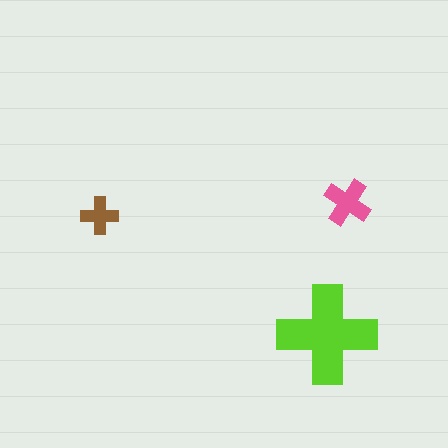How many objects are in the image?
There are 3 objects in the image.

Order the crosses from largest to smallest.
the lime one, the pink one, the brown one.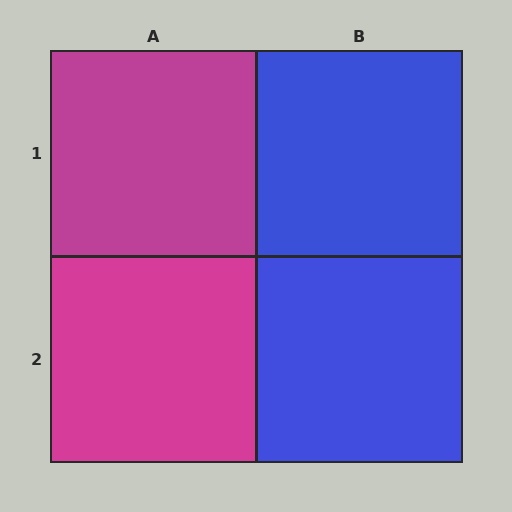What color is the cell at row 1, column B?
Blue.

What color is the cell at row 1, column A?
Magenta.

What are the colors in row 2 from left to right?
Magenta, blue.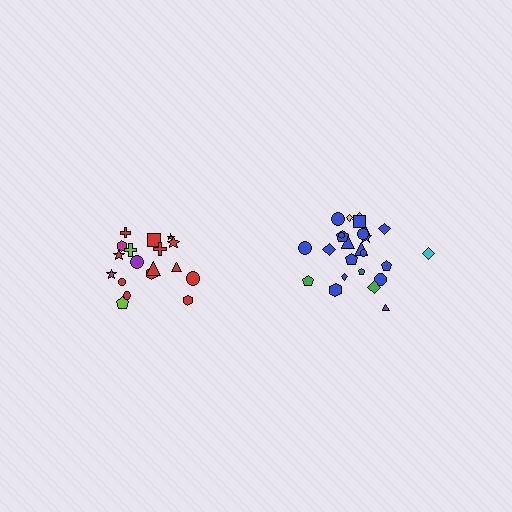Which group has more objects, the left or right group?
The right group.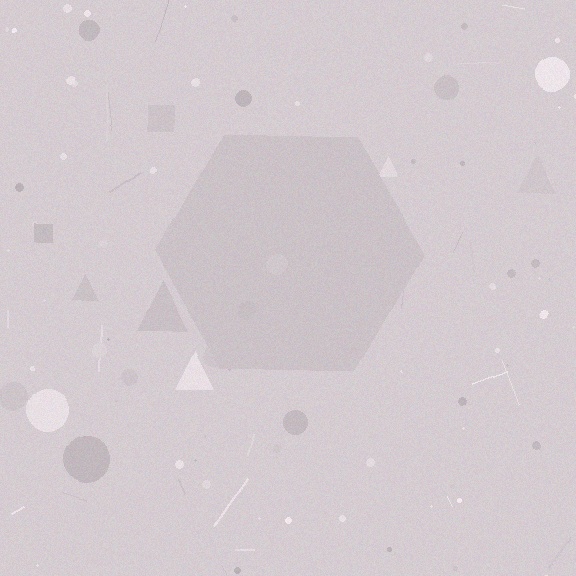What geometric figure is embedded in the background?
A hexagon is embedded in the background.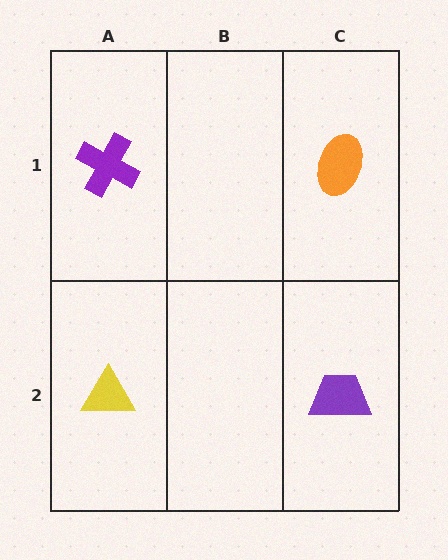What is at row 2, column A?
A yellow triangle.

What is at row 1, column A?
A purple cross.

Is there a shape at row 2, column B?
No, that cell is empty.